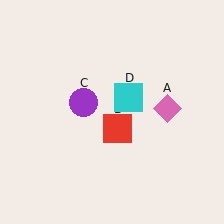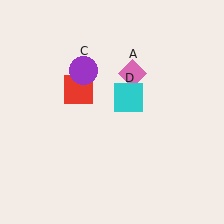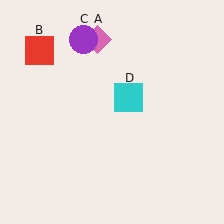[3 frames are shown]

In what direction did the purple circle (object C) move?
The purple circle (object C) moved up.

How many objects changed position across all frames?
3 objects changed position: pink diamond (object A), red square (object B), purple circle (object C).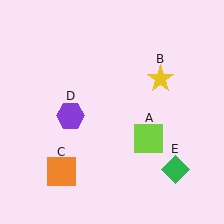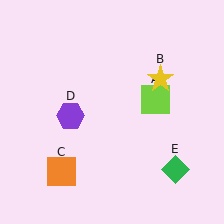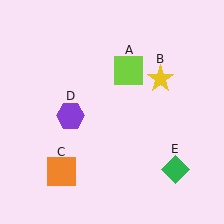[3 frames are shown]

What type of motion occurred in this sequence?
The lime square (object A) rotated counterclockwise around the center of the scene.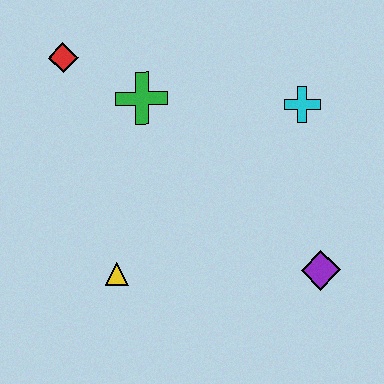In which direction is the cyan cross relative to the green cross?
The cyan cross is to the right of the green cross.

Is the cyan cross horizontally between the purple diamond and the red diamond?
Yes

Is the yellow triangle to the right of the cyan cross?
No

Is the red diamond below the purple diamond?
No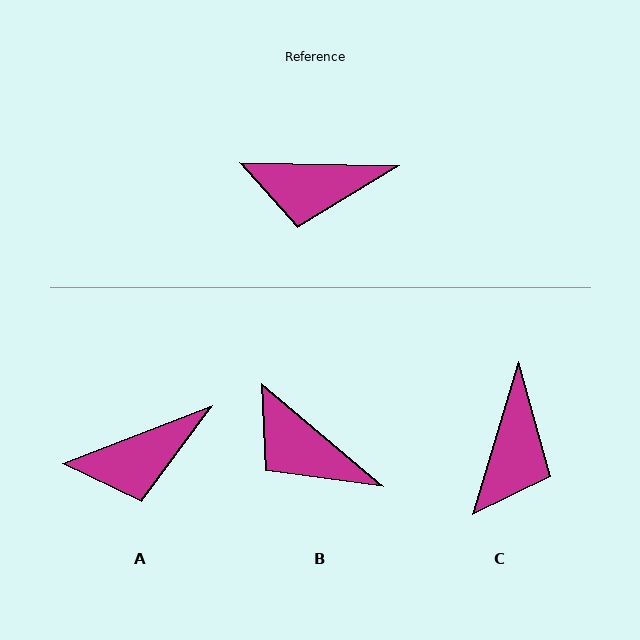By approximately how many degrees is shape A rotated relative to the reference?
Approximately 22 degrees counter-clockwise.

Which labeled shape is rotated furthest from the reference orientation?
C, about 75 degrees away.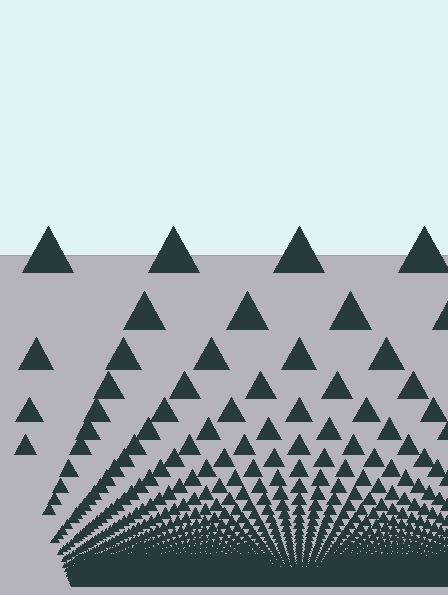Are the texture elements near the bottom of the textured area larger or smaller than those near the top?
Smaller. The gradient is inverted — elements near the bottom are smaller and denser.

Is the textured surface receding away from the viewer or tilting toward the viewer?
The surface appears to tilt toward the viewer. Texture elements get larger and sparser toward the top.